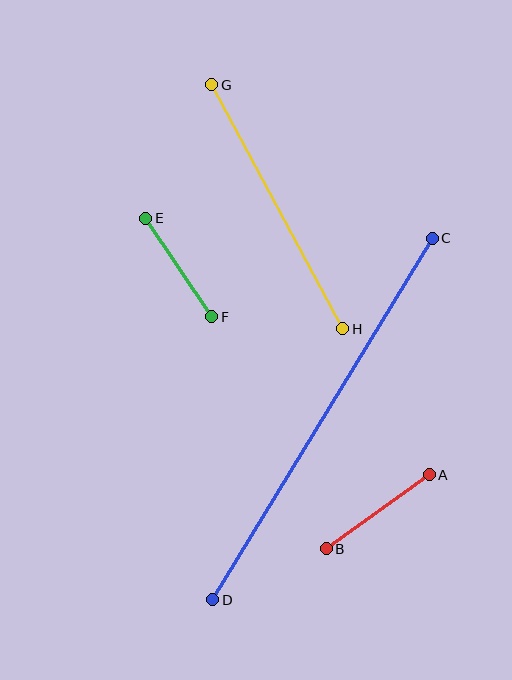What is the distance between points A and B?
The distance is approximately 127 pixels.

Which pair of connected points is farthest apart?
Points C and D are farthest apart.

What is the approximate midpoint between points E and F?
The midpoint is at approximately (179, 267) pixels.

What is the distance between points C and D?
The distance is approximately 423 pixels.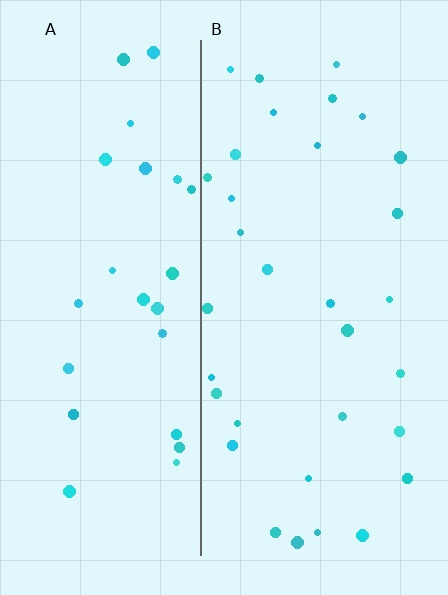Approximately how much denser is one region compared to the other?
Approximately 1.3× — region B over region A.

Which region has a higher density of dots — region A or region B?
B (the right).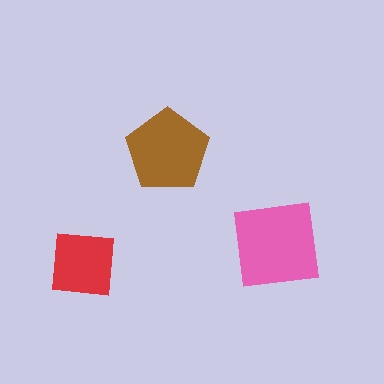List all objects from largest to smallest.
The pink square, the brown pentagon, the red square.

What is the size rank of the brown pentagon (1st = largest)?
2nd.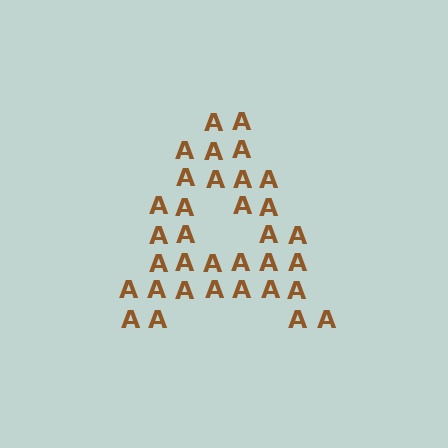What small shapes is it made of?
It is made of small letter A's.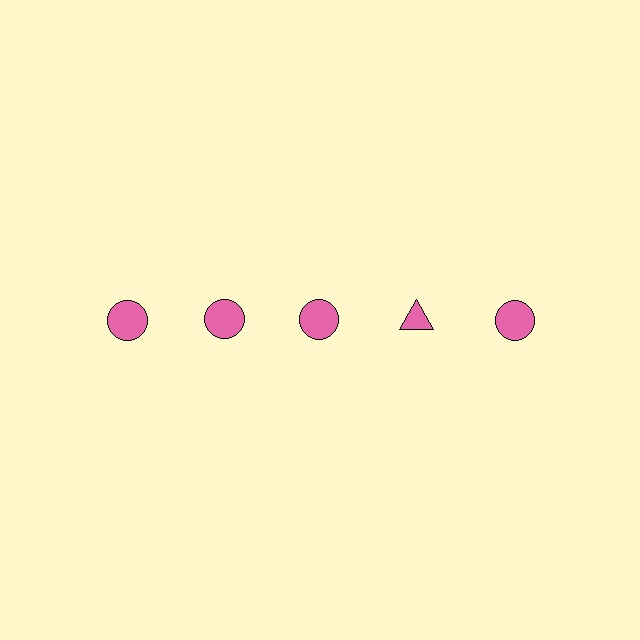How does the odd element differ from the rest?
It has a different shape: triangle instead of circle.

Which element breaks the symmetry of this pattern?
The pink triangle in the top row, second from right column breaks the symmetry. All other shapes are pink circles.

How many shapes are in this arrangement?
There are 5 shapes arranged in a grid pattern.